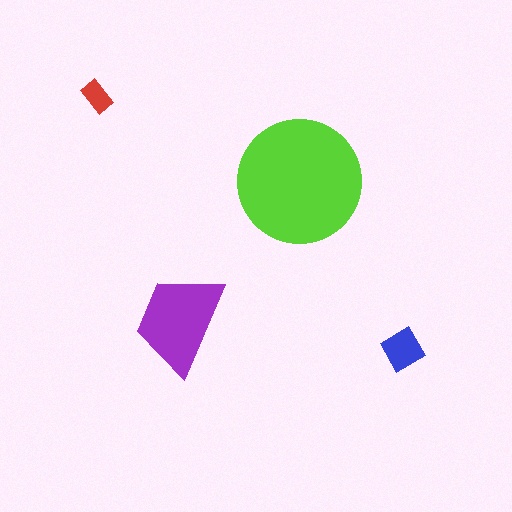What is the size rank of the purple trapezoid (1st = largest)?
2nd.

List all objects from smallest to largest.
The red rectangle, the blue diamond, the purple trapezoid, the lime circle.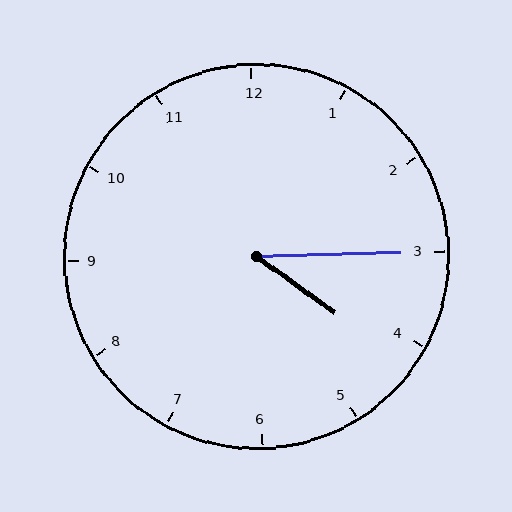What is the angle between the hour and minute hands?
Approximately 38 degrees.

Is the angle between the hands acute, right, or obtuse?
It is acute.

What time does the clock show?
4:15.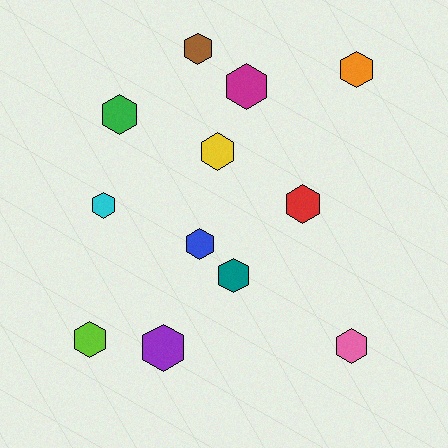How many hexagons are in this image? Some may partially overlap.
There are 12 hexagons.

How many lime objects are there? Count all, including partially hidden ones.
There is 1 lime object.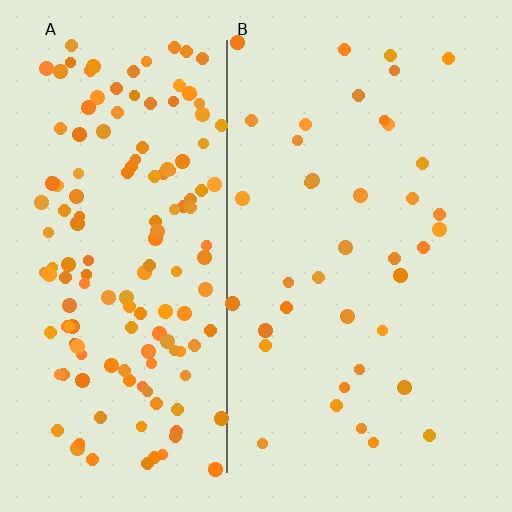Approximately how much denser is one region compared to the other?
Approximately 3.9× — region A over region B.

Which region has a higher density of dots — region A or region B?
A (the left).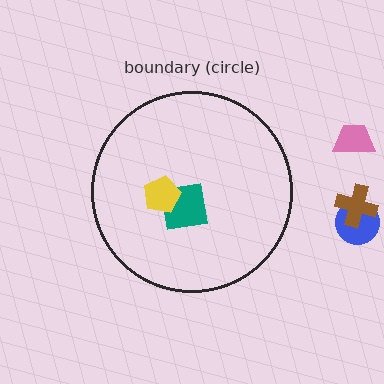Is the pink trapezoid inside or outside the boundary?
Outside.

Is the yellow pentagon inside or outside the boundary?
Inside.